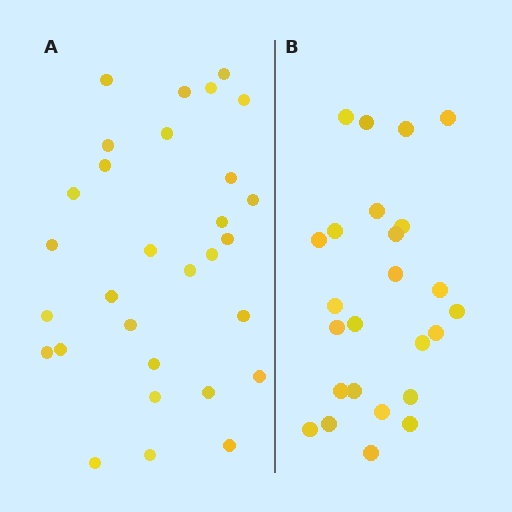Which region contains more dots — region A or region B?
Region A (the left region) has more dots.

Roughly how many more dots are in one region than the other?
Region A has about 5 more dots than region B.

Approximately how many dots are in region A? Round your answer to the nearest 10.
About 30 dots.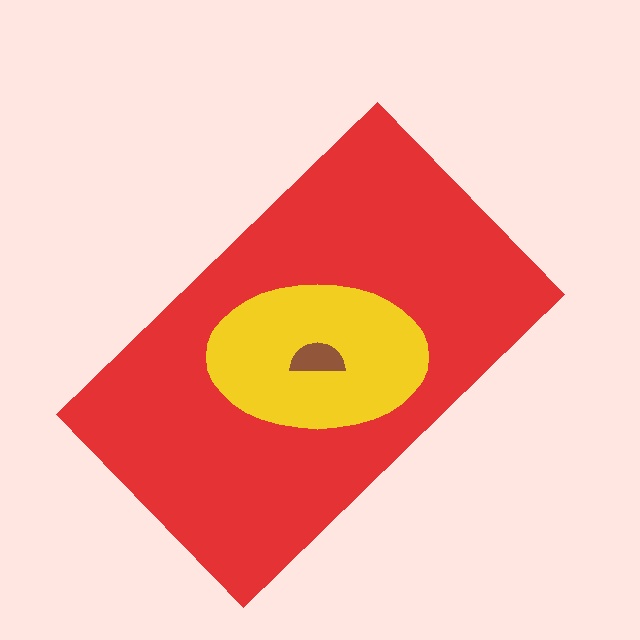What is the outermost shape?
The red rectangle.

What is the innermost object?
The brown semicircle.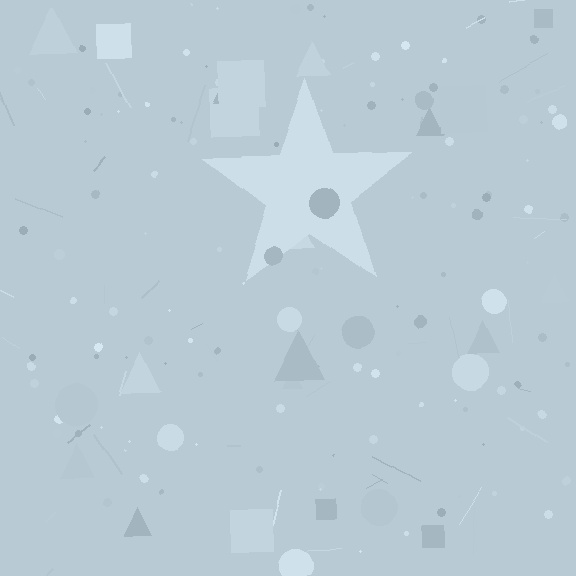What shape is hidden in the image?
A star is hidden in the image.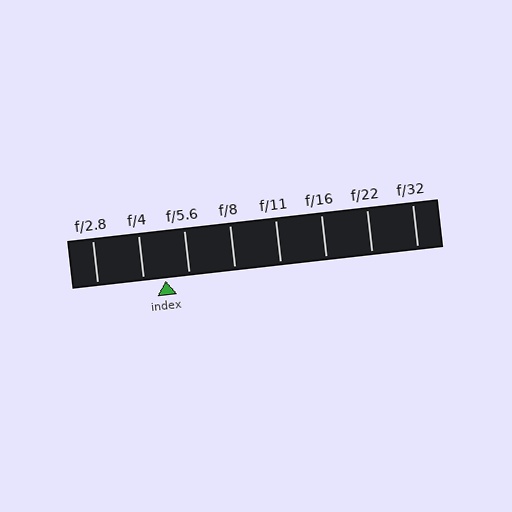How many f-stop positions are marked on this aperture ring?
There are 8 f-stop positions marked.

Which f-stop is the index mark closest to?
The index mark is closest to f/4.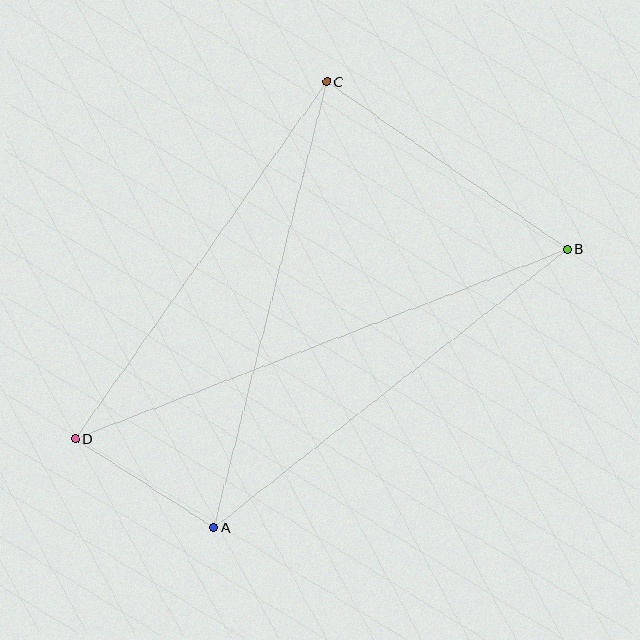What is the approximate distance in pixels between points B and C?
The distance between B and C is approximately 293 pixels.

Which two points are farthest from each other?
Points B and D are farthest from each other.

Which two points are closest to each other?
Points A and D are closest to each other.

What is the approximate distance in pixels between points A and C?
The distance between A and C is approximately 460 pixels.